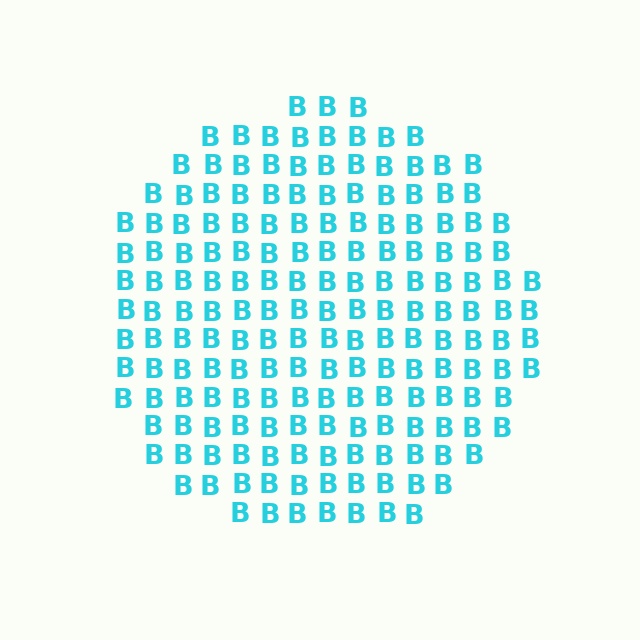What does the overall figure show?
The overall figure shows a circle.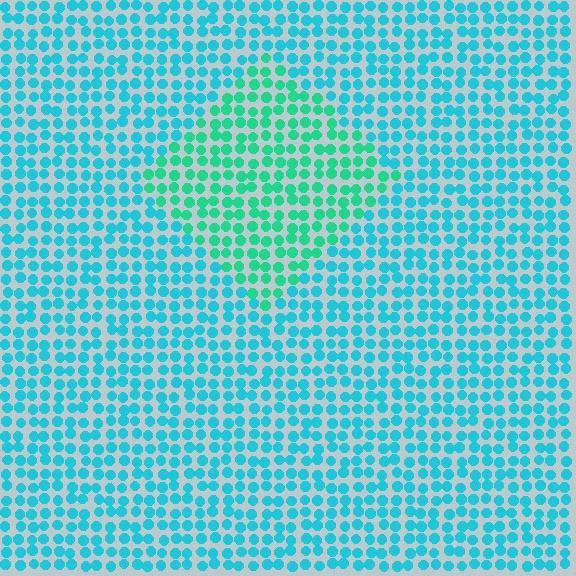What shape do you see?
I see a diamond.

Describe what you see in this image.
The image is filled with small cyan elements in a uniform arrangement. A diamond-shaped region is visible where the elements are tinted to a slightly different hue, forming a subtle color boundary.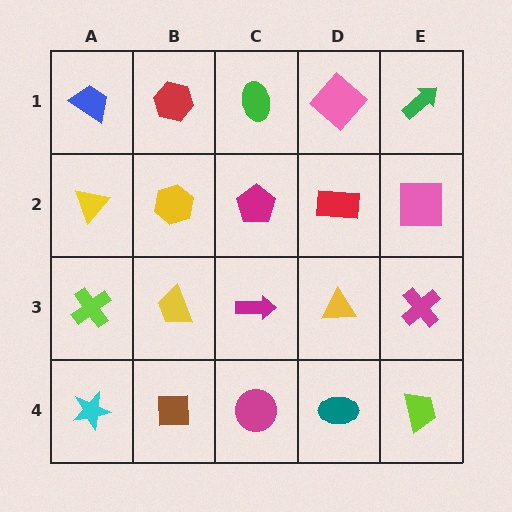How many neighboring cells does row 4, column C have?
3.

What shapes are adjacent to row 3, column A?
A yellow triangle (row 2, column A), a cyan star (row 4, column A), a yellow trapezoid (row 3, column B).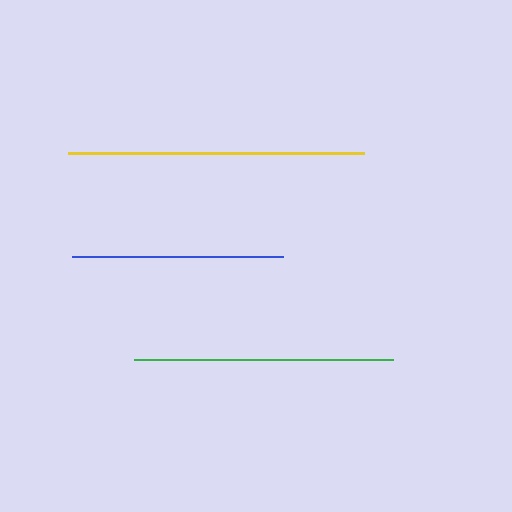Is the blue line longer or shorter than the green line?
The green line is longer than the blue line.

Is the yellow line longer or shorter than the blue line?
The yellow line is longer than the blue line.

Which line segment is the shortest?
The blue line is the shortest at approximately 211 pixels.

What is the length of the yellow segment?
The yellow segment is approximately 296 pixels long.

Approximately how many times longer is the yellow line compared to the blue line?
The yellow line is approximately 1.4 times the length of the blue line.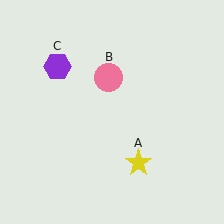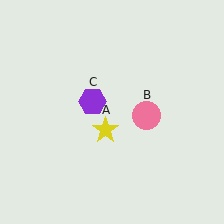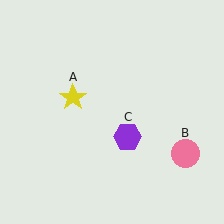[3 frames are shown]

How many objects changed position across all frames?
3 objects changed position: yellow star (object A), pink circle (object B), purple hexagon (object C).